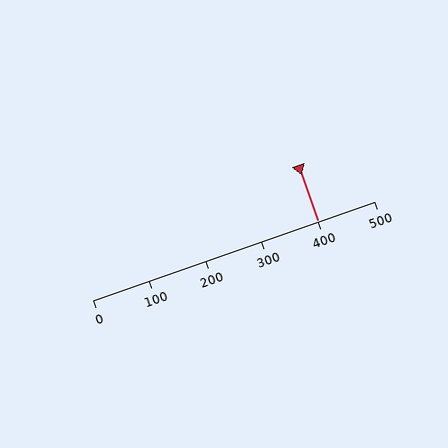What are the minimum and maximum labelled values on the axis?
The axis runs from 0 to 500.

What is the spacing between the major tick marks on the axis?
The major ticks are spaced 100 apart.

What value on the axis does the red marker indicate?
The marker indicates approximately 400.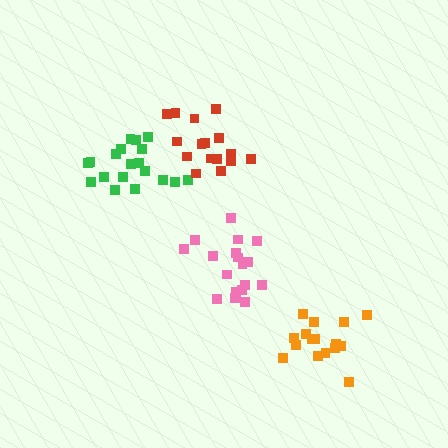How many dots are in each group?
Group 1: 18 dots, Group 2: 19 dots, Group 3: 16 dots, Group 4: 16 dots (69 total).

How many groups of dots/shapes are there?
There are 4 groups.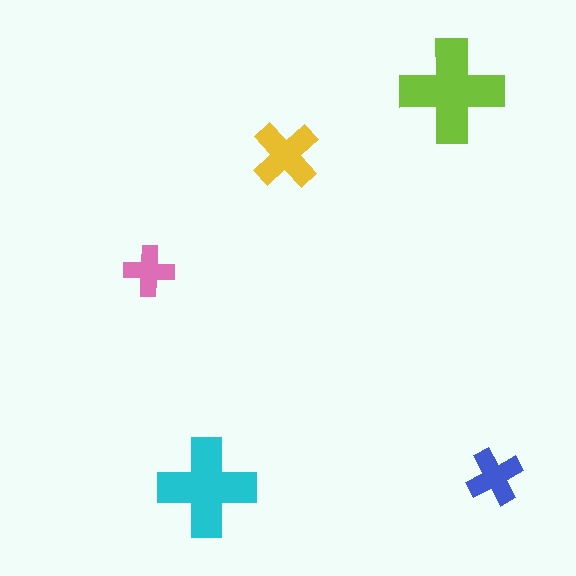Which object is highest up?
The lime cross is topmost.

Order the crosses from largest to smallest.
the lime one, the cyan one, the yellow one, the blue one, the pink one.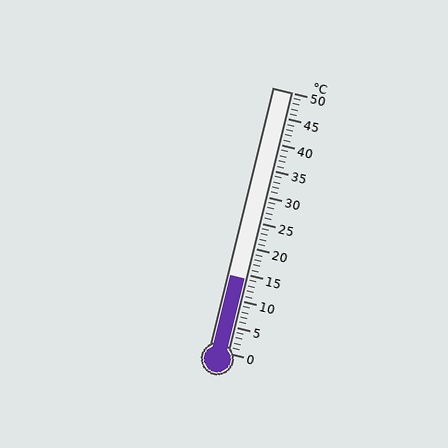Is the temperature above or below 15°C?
The temperature is below 15°C.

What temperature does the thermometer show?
The thermometer shows approximately 14°C.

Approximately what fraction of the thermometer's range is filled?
The thermometer is filled to approximately 30% of its range.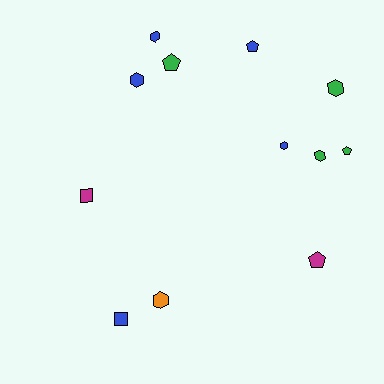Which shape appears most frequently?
Hexagon, with 6 objects.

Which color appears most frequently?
Blue, with 5 objects.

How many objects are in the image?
There are 12 objects.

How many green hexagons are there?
There are 2 green hexagons.